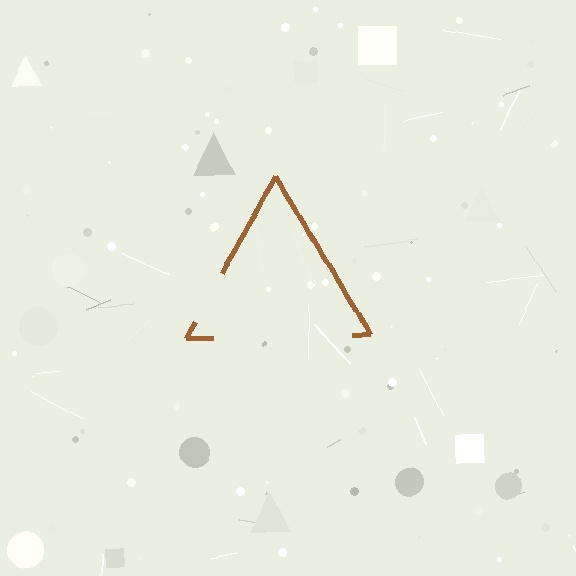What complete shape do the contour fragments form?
The contour fragments form a triangle.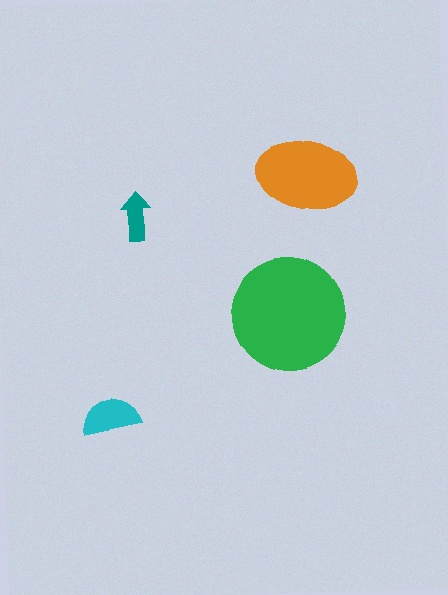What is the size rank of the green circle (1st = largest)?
1st.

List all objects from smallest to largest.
The teal arrow, the cyan semicircle, the orange ellipse, the green circle.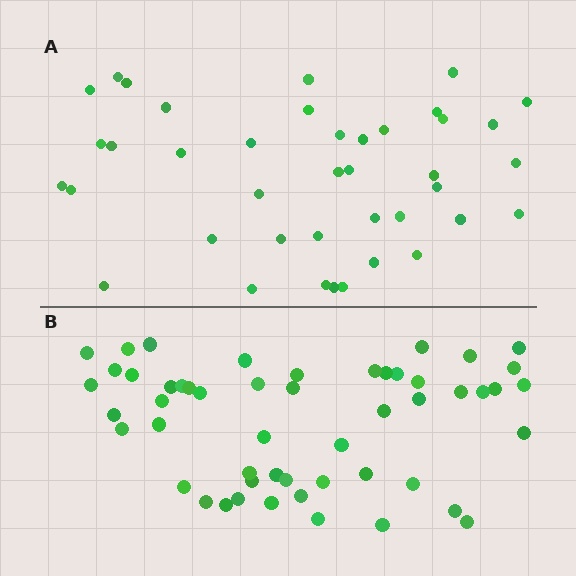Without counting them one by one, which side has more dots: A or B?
Region B (the bottom region) has more dots.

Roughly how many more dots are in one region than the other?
Region B has roughly 12 or so more dots than region A.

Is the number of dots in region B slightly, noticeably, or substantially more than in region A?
Region B has noticeably more, but not dramatically so. The ratio is roughly 1.3 to 1.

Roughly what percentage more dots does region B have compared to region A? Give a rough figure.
About 30% more.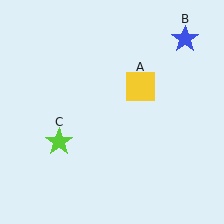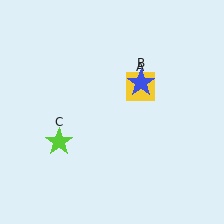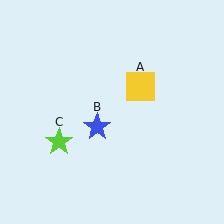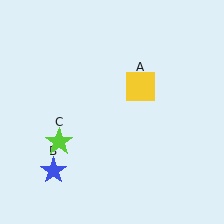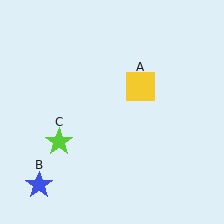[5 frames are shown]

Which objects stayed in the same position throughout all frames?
Yellow square (object A) and lime star (object C) remained stationary.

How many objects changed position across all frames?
1 object changed position: blue star (object B).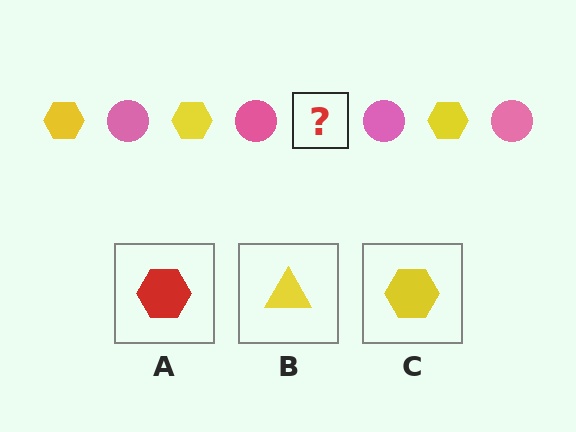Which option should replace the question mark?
Option C.